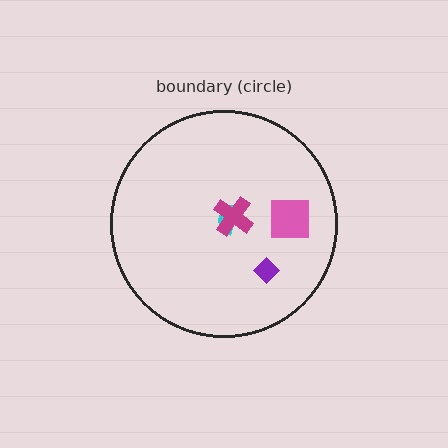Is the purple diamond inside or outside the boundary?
Inside.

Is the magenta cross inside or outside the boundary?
Inside.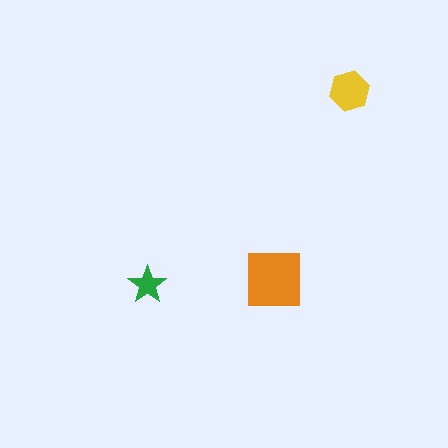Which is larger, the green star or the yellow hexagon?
The yellow hexagon.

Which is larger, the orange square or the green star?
The orange square.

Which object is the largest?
The orange square.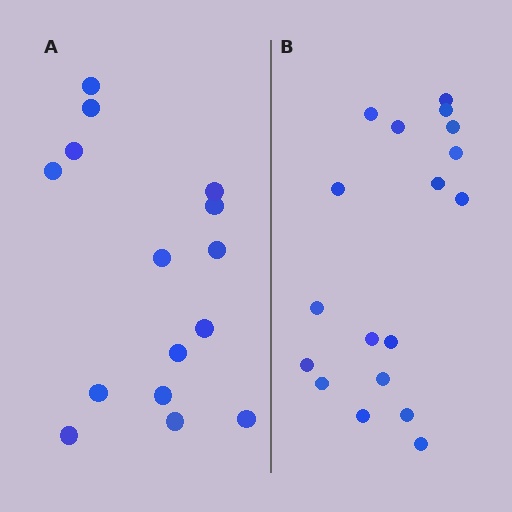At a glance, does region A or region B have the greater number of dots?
Region B (the right region) has more dots.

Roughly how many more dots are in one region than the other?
Region B has just a few more — roughly 2 or 3 more dots than region A.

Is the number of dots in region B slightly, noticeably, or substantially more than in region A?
Region B has only slightly more — the two regions are fairly close. The ratio is roughly 1.2 to 1.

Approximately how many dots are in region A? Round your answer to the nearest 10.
About 20 dots. (The exact count is 15, which rounds to 20.)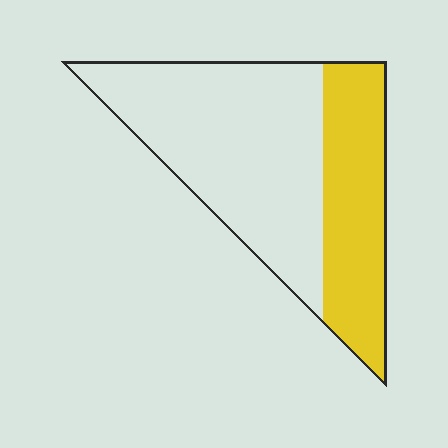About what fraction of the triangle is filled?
About one third (1/3).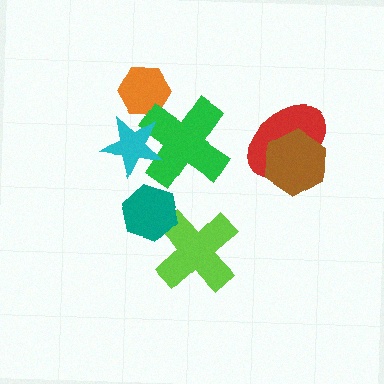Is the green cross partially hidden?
Yes, it is partially covered by another shape.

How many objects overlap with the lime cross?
1 object overlaps with the lime cross.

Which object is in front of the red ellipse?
The brown hexagon is in front of the red ellipse.